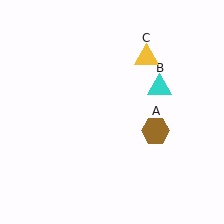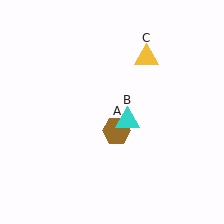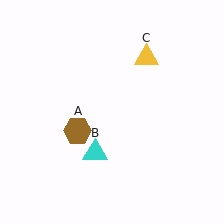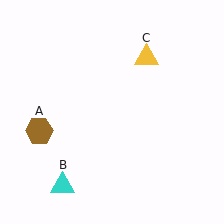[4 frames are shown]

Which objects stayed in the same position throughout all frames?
Yellow triangle (object C) remained stationary.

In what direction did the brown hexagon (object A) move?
The brown hexagon (object A) moved left.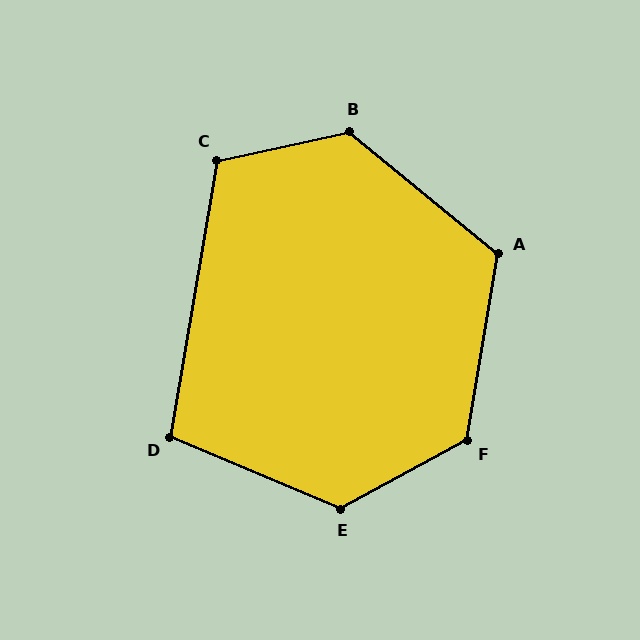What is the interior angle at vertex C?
Approximately 112 degrees (obtuse).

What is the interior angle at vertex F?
Approximately 128 degrees (obtuse).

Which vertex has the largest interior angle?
B, at approximately 129 degrees.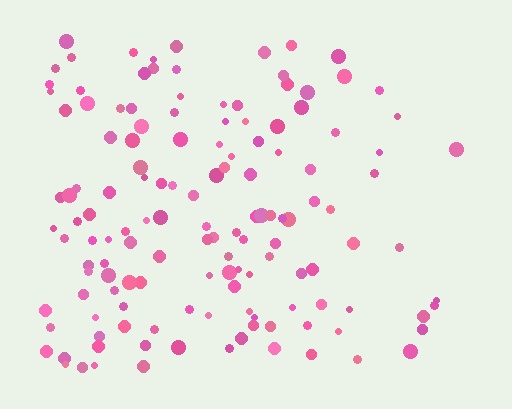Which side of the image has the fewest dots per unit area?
The right.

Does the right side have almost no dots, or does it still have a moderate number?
Still a moderate number, just noticeably fewer than the left.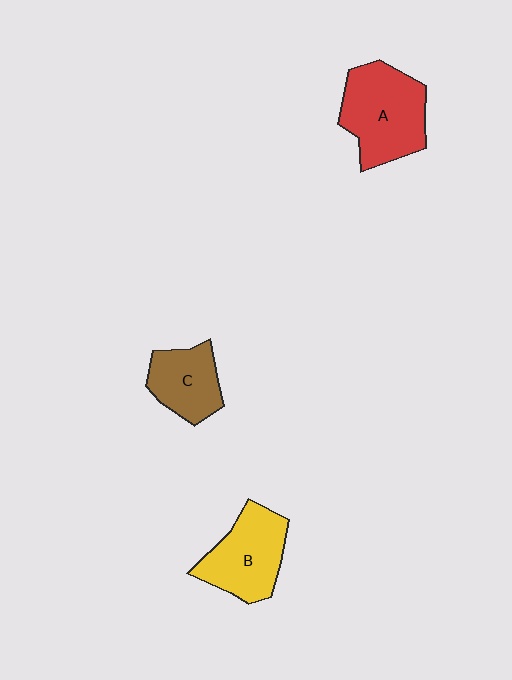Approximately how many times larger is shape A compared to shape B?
Approximately 1.2 times.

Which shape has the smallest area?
Shape C (brown).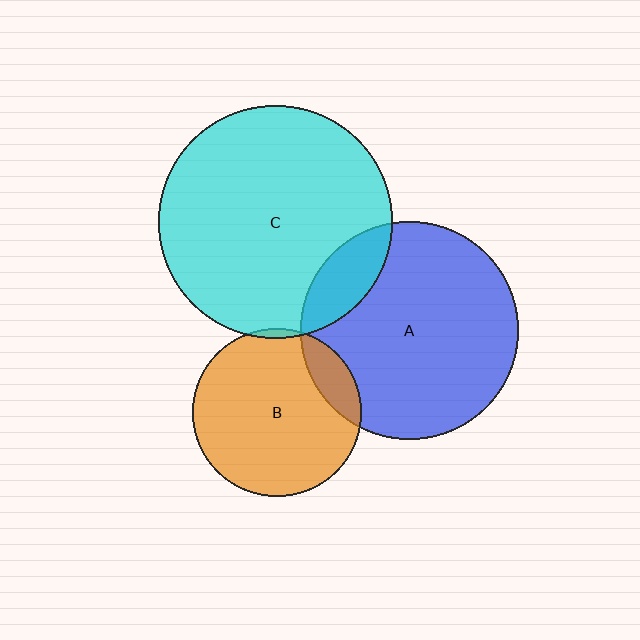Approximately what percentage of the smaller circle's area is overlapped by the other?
Approximately 15%.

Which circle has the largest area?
Circle C (cyan).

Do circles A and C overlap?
Yes.